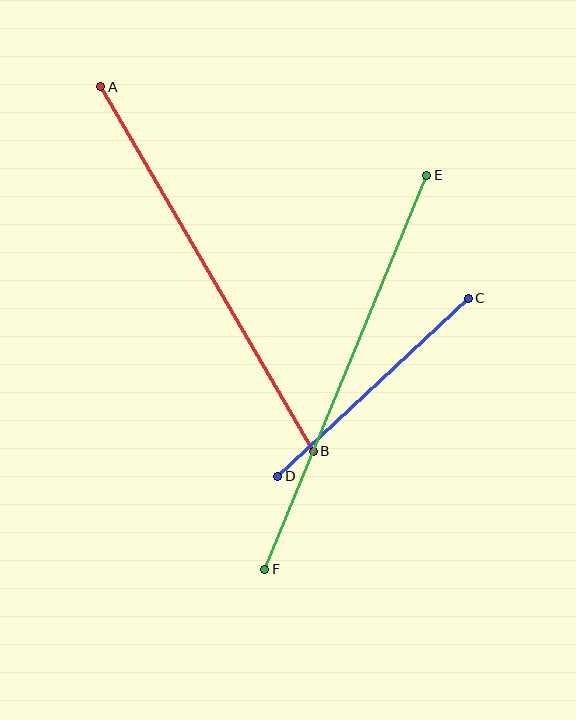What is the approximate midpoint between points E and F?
The midpoint is at approximately (346, 372) pixels.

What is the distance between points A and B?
The distance is approximately 422 pixels.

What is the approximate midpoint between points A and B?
The midpoint is at approximately (207, 269) pixels.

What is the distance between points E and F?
The distance is approximately 426 pixels.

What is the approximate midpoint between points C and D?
The midpoint is at approximately (373, 387) pixels.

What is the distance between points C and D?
The distance is approximately 261 pixels.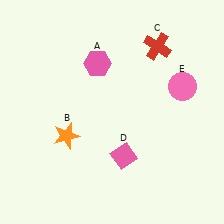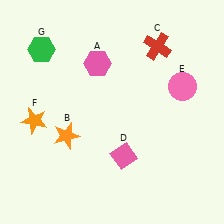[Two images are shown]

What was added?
An orange star (F), a green hexagon (G) were added in Image 2.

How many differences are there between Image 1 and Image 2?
There are 2 differences between the two images.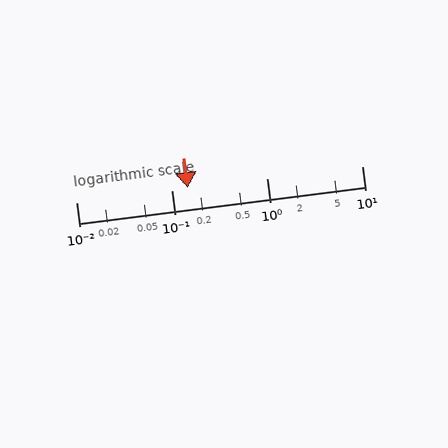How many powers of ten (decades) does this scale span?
The scale spans 3 decades, from 0.01 to 10.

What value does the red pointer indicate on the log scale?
The pointer indicates approximately 0.15.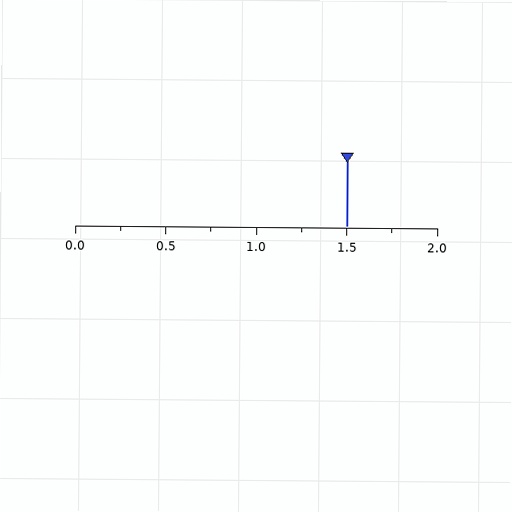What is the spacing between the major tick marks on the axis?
The major ticks are spaced 0.5 apart.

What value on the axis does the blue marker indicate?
The marker indicates approximately 1.5.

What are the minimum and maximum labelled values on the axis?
The axis runs from 0.0 to 2.0.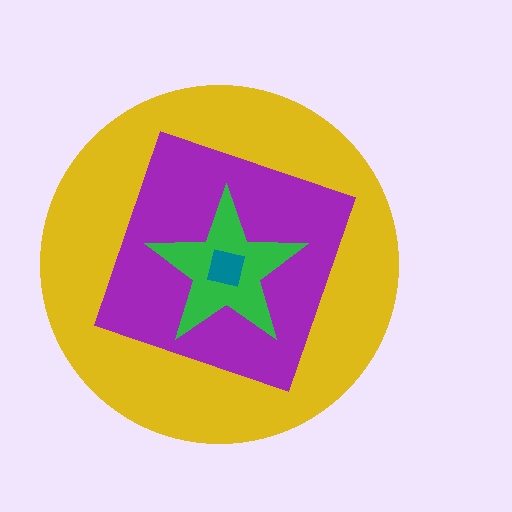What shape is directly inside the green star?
The teal square.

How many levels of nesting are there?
4.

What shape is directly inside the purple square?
The green star.